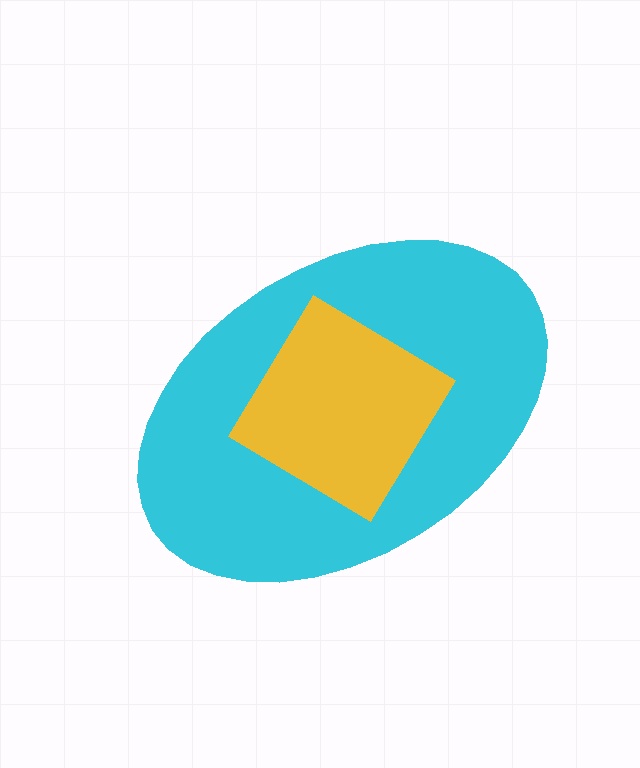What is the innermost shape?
The yellow diamond.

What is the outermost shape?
The cyan ellipse.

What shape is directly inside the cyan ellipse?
The yellow diamond.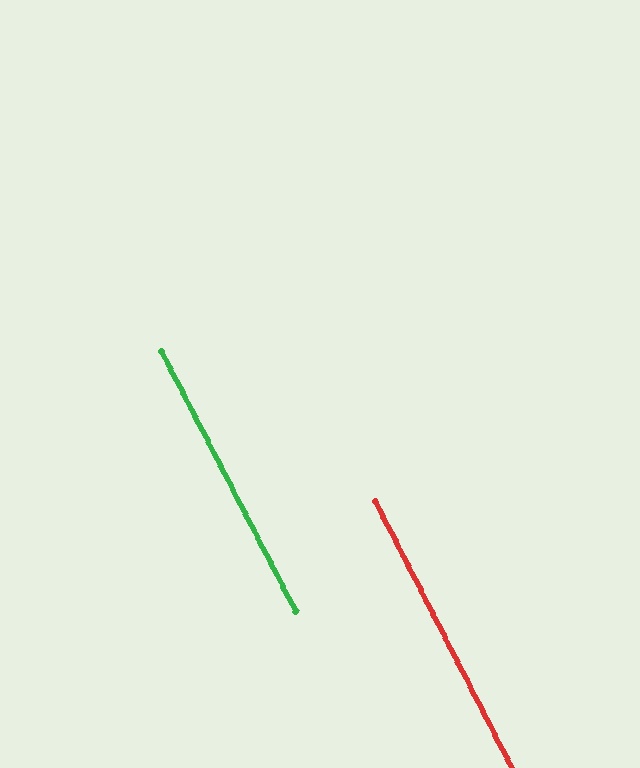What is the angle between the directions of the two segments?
Approximately 0 degrees.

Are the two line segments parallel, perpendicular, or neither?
Parallel — their directions differ by only 0.2°.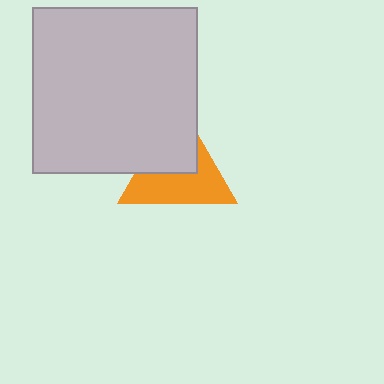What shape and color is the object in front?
The object in front is a light gray square.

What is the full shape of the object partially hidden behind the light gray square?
The partially hidden object is an orange triangle.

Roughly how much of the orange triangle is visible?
About half of it is visible (roughly 56%).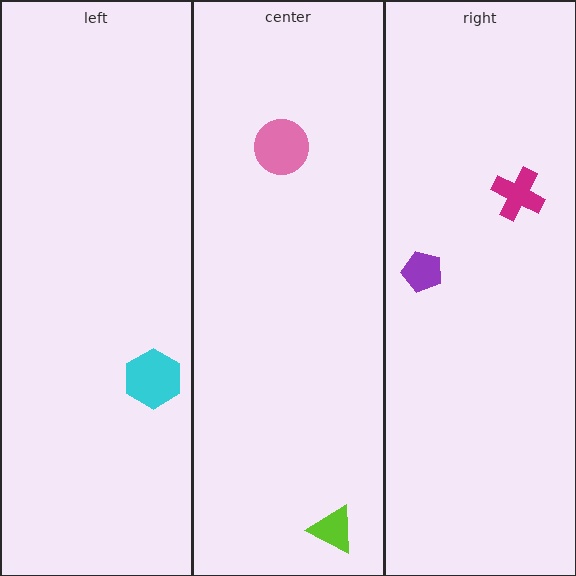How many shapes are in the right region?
2.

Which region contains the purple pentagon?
The right region.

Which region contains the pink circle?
The center region.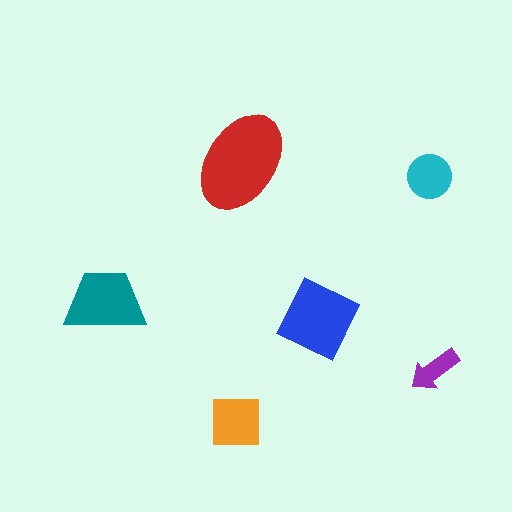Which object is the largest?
The red ellipse.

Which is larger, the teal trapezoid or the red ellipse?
The red ellipse.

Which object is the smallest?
The purple arrow.